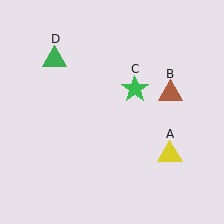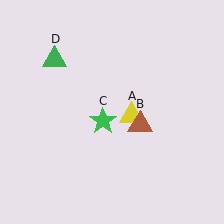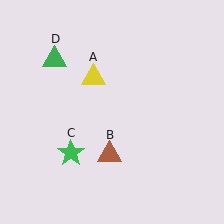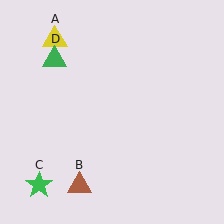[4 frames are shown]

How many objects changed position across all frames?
3 objects changed position: yellow triangle (object A), brown triangle (object B), green star (object C).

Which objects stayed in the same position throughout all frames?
Green triangle (object D) remained stationary.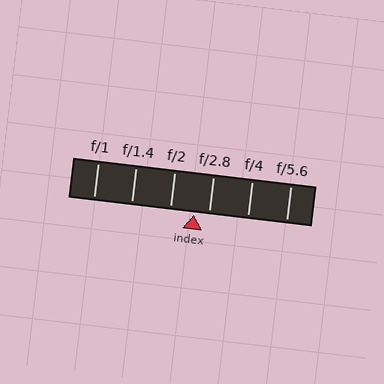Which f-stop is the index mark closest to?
The index mark is closest to f/2.8.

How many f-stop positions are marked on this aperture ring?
There are 6 f-stop positions marked.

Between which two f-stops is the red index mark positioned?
The index mark is between f/2 and f/2.8.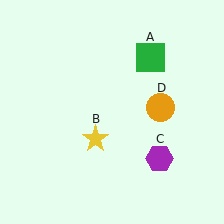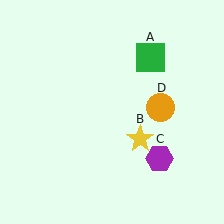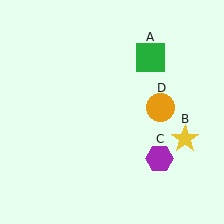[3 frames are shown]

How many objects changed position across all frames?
1 object changed position: yellow star (object B).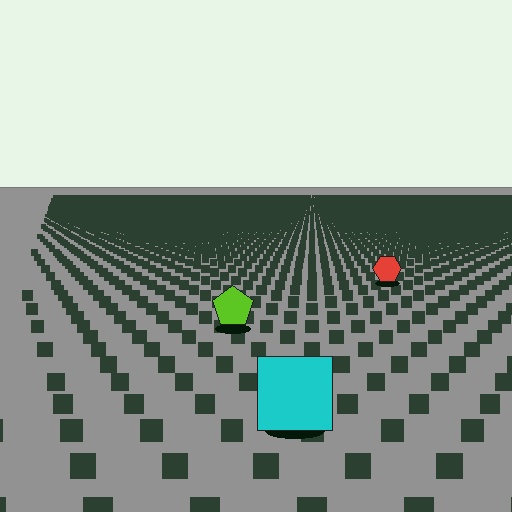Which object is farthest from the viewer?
The red hexagon is farthest from the viewer. It appears smaller and the ground texture around it is denser.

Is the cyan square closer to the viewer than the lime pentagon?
Yes. The cyan square is closer — you can tell from the texture gradient: the ground texture is coarser near it.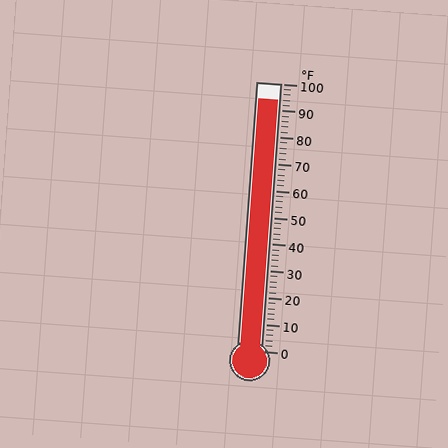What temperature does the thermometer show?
The thermometer shows approximately 94°F.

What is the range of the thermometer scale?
The thermometer scale ranges from 0°F to 100°F.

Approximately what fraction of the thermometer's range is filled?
The thermometer is filled to approximately 95% of its range.